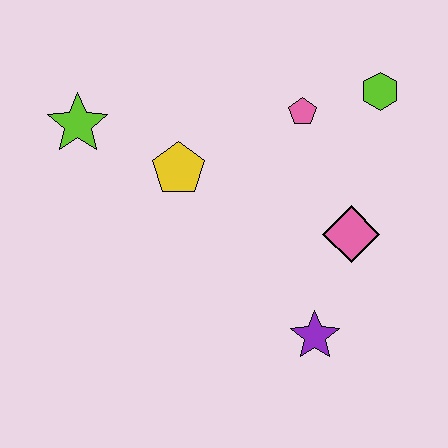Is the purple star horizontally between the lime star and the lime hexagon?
Yes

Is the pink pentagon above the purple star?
Yes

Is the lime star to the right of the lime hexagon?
No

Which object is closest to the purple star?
The pink diamond is closest to the purple star.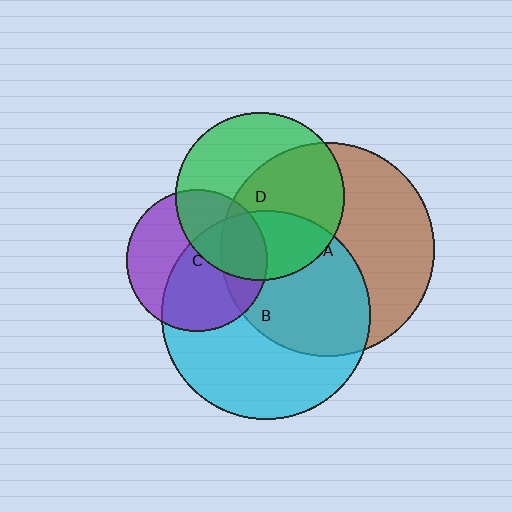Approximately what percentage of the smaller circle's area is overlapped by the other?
Approximately 55%.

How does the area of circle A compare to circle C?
Approximately 2.3 times.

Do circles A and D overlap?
Yes.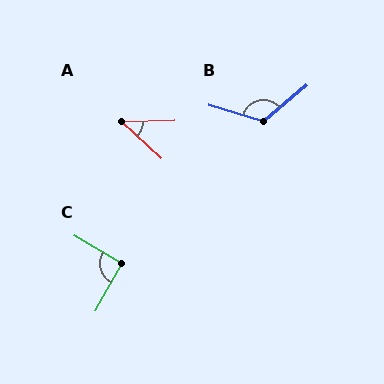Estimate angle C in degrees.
Approximately 92 degrees.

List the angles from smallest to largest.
A (44°), C (92°), B (123°).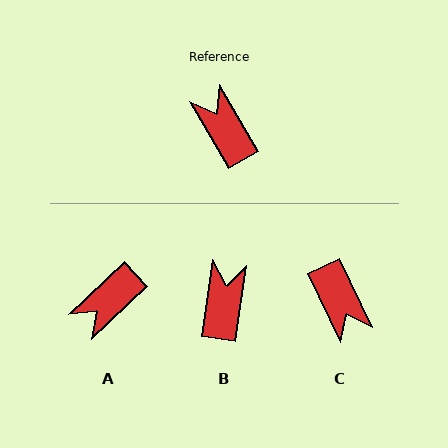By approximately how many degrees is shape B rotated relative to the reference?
Approximately 39 degrees clockwise.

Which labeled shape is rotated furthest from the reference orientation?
C, about 175 degrees away.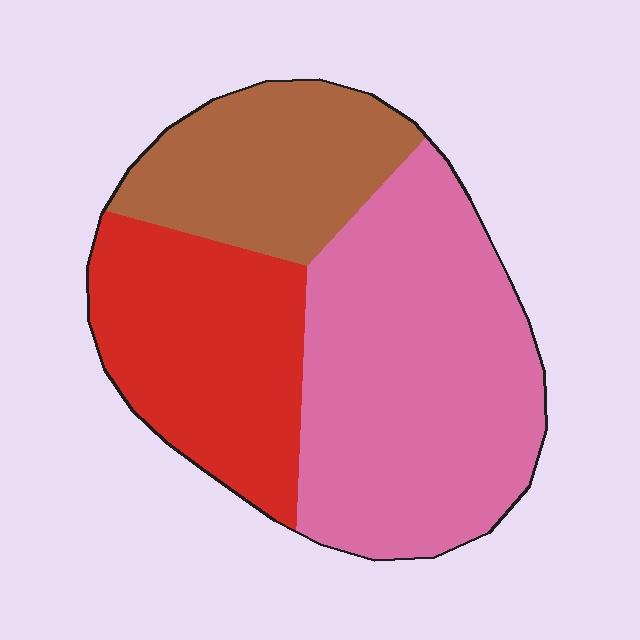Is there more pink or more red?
Pink.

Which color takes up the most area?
Pink, at roughly 50%.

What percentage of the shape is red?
Red covers 29% of the shape.